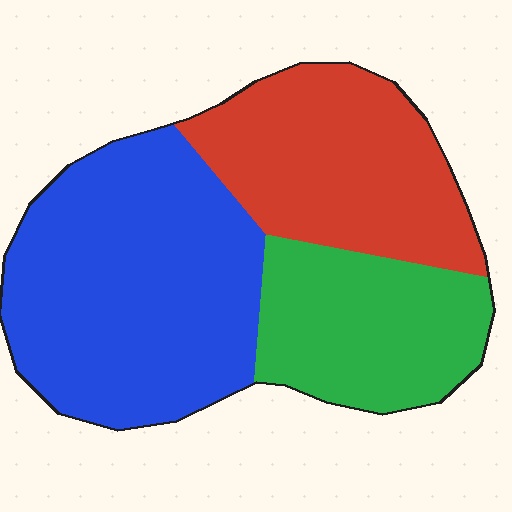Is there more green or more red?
Red.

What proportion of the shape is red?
Red covers about 30% of the shape.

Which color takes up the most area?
Blue, at roughly 45%.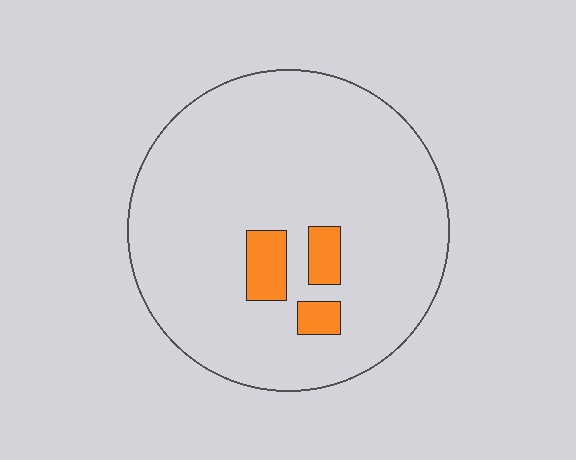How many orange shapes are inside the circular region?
3.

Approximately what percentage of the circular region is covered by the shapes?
Approximately 10%.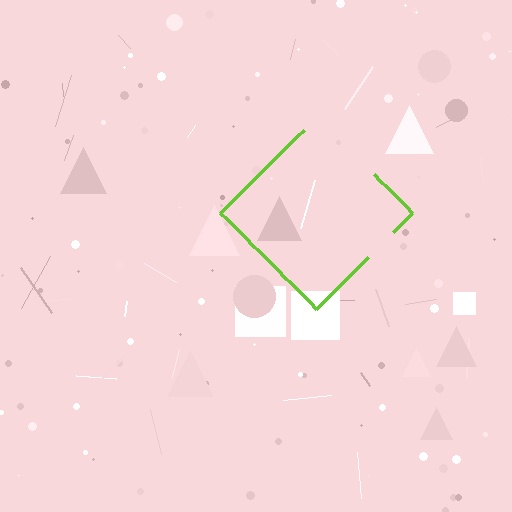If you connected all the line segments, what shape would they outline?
They would outline a diamond.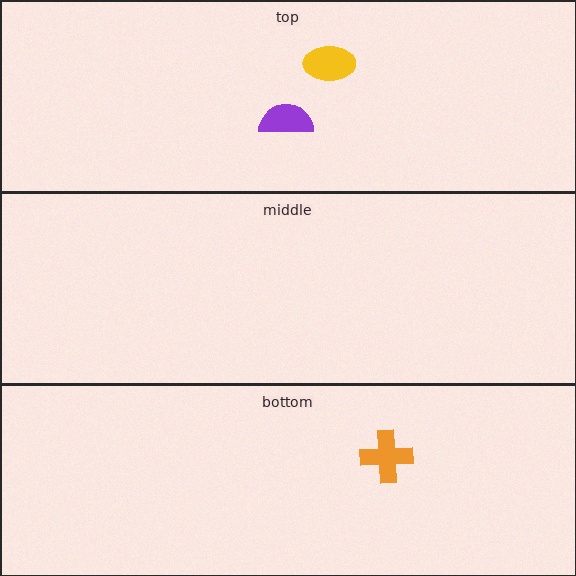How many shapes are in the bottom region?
1.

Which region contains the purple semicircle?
The top region.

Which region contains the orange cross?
The bottom region.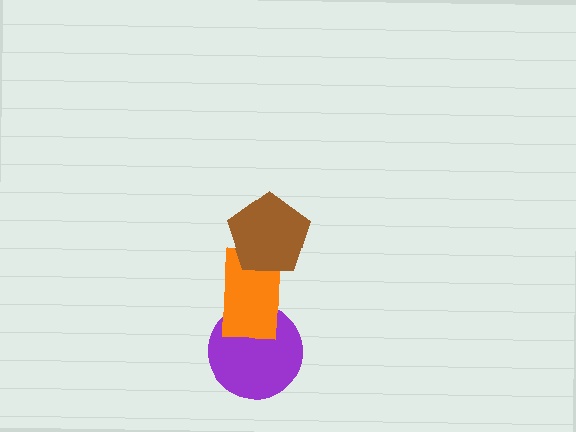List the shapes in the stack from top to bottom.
From top to bottom: the brown pentagon, the orange rectangle, the purple circle.